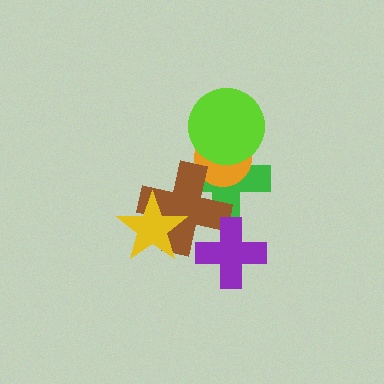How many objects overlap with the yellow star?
1 object overlaps with the yellow star.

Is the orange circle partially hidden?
Yes, it is partially covered by another shape.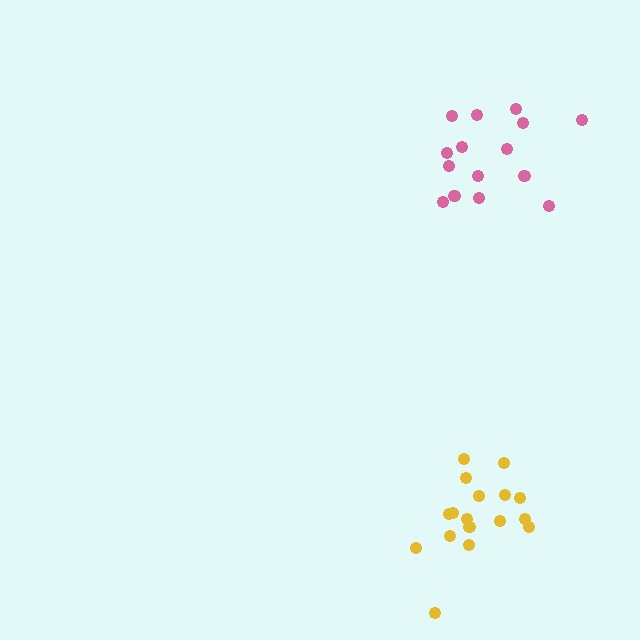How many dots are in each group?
Group 1: 17 dots, Group 2: 15 dots (32 total).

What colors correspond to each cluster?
The clusters are colored: yellow, pink.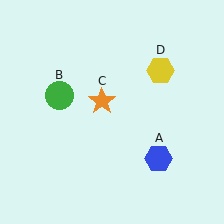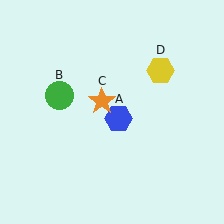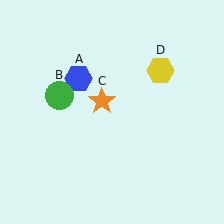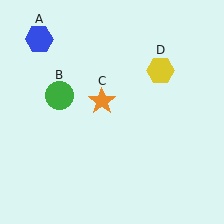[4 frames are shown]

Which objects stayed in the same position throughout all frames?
Green circle (object B) and orange star (object C) and yellow hexagon (object D) remained stationary.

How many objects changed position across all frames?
1 object changed position: blue hexagon (object A).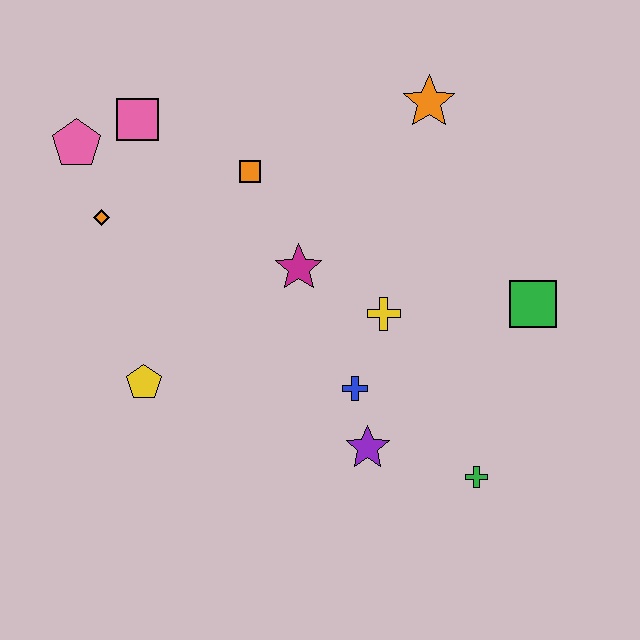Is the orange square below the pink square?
Yes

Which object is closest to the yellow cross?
The blue cross is closest to the yellow cross.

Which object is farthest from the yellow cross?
The pink pentagon is farthest from the yellow cross.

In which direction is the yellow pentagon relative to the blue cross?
The yellow pentagon is to the left of the blue cross.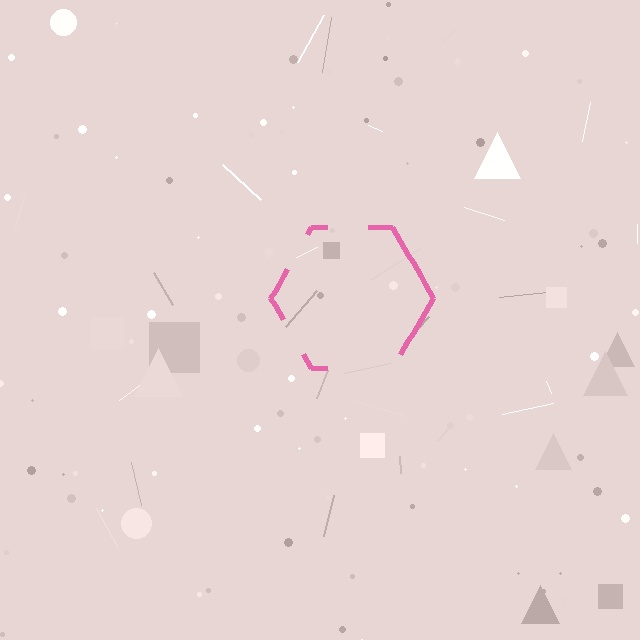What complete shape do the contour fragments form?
The contour fragments form a hexagon.